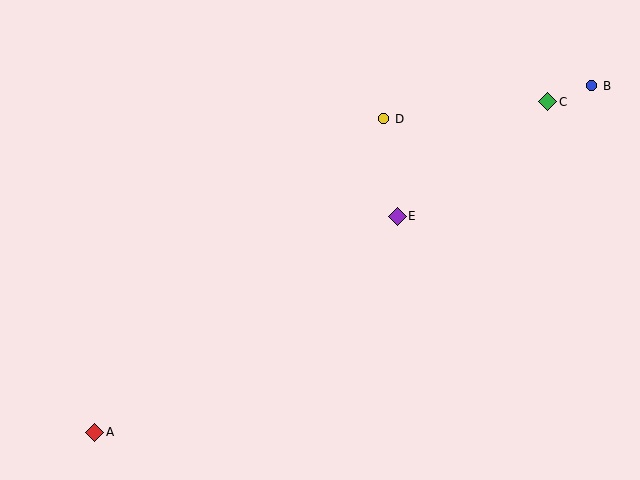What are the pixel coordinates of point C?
Point C is at (548, 102).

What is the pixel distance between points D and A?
The distance between D and A is 426 pixels.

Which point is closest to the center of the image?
Point E at (397, 216) is closest to the center.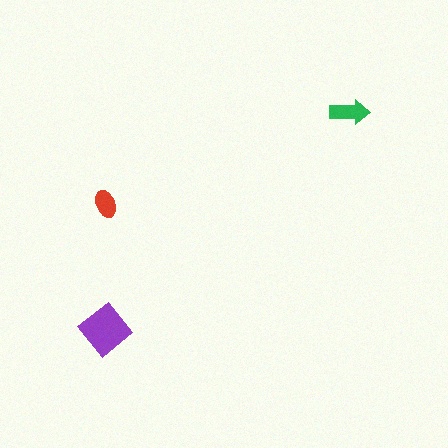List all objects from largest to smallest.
The purple diamond, the green arrow, the red ellipse.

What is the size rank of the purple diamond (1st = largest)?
1st.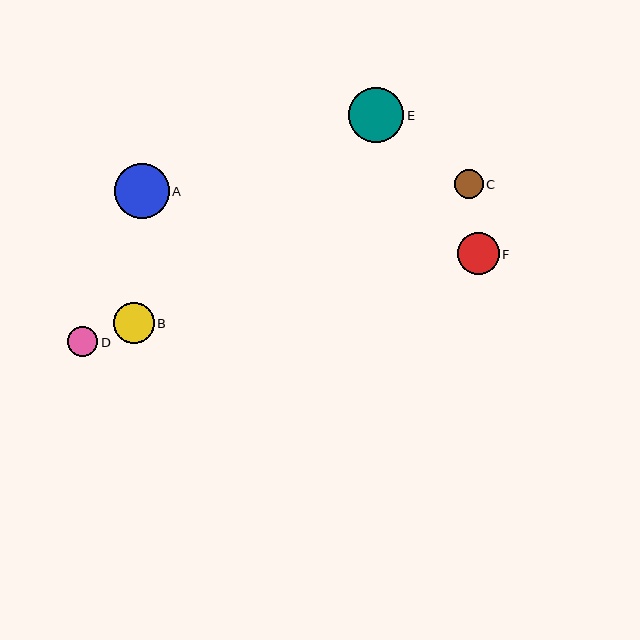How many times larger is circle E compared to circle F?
Circle E is approximately 1.3 times the size of circle F.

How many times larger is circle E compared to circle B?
Circle E is approximately 1.4 times the size of circle B.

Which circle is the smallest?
Circle C is the smallest with a size of approximately 29 pixels.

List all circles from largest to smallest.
From largest to smallest: E, A, F, B, D, C.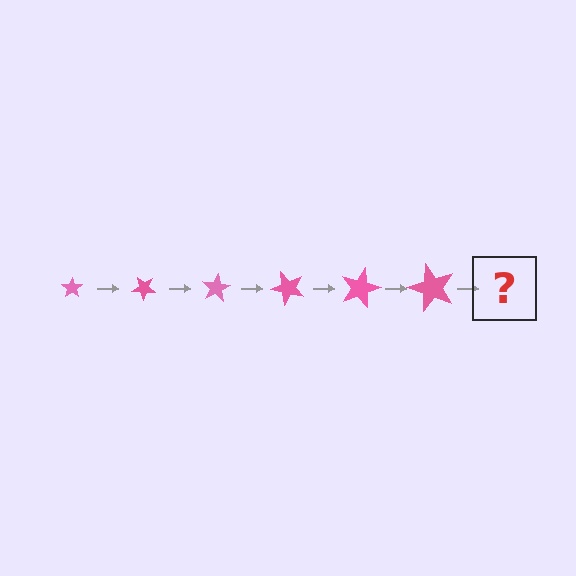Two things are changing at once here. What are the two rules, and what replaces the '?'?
The two rules are that the star grows larger each step and it rotates 40 degrees each step. The '?' should be a star, larger than the previous one and rotated 240 degrees from the start.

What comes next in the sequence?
The next element should be a star, larger than the previous one and rotated 240 degrees from the start.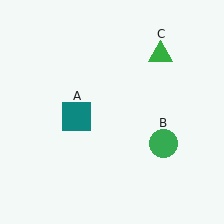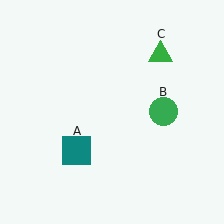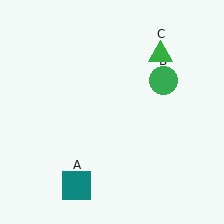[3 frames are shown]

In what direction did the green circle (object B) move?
The green circle (object B) moved up.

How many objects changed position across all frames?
2 objects changed position: teal square (object A), green circle (object B).